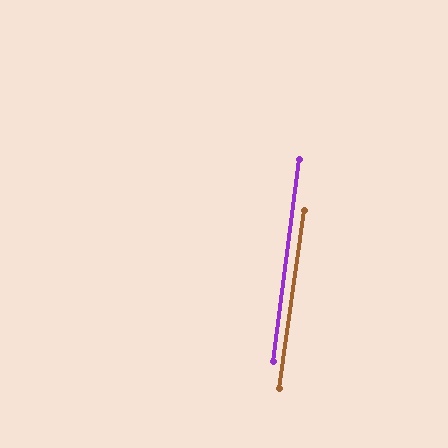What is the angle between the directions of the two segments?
Approximately 1 degree.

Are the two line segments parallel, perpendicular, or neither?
Parallel — their directions differ by only 0.9°.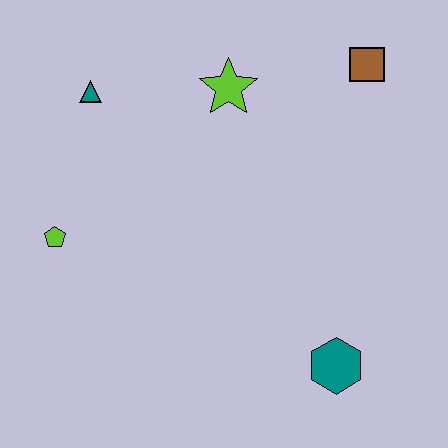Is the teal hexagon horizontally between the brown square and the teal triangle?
Yes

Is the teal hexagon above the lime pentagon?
No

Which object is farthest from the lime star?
The teal hexagon is farthest from the lime star.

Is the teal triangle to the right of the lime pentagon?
Yes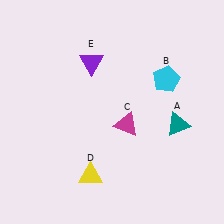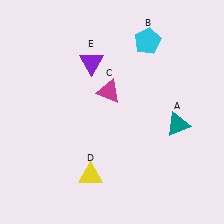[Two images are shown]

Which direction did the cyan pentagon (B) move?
The cyan pentagon (B) moved up.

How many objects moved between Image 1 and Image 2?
2 objects moved between the two images.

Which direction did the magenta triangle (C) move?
The magenta triangle (C) moved up.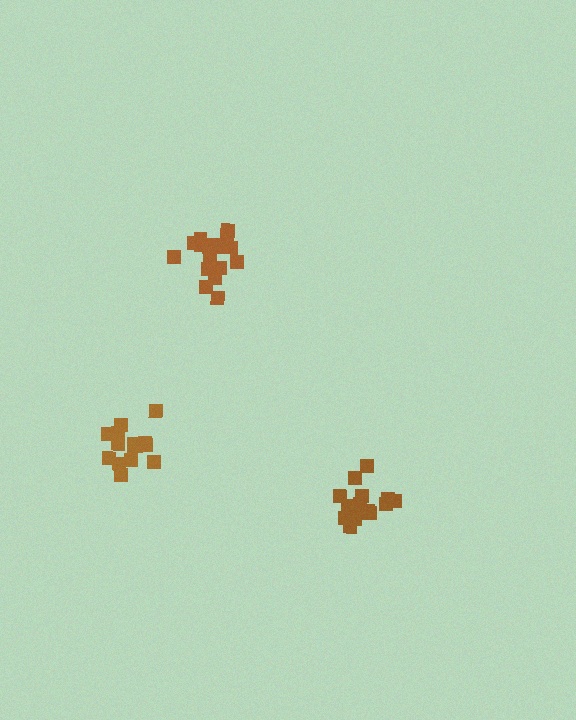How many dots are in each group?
Group 1: 16 dots, Group 2: 15 dots, Group 3: 18 dots (49 total).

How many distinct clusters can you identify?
There are 3 distinct clusters.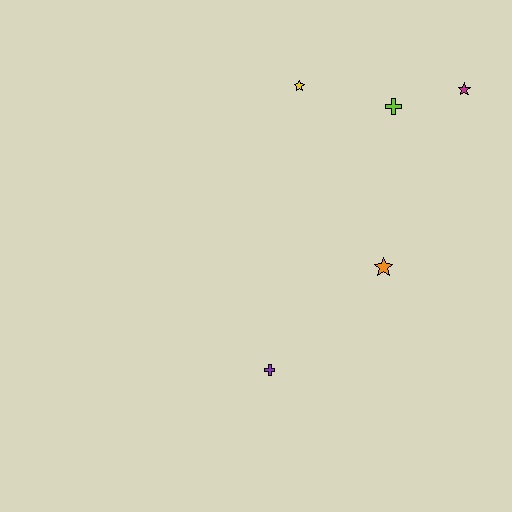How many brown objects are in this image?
There are no brown objects.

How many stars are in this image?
There are 3 stars.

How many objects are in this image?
There are 5 objects.